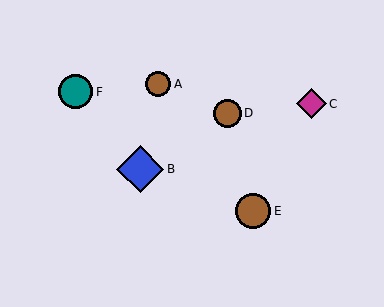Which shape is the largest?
The blue diamond (labeled B) is the largest.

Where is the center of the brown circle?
The center of the brown circle is at (253, 211).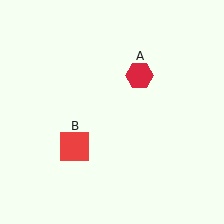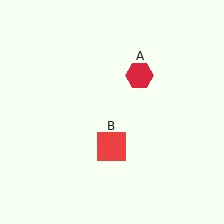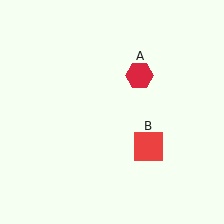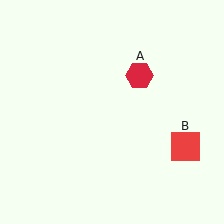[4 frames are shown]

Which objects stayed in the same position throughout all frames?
Red hexagon (object A) remained stationary.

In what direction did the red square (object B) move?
The red square (object B) moved right.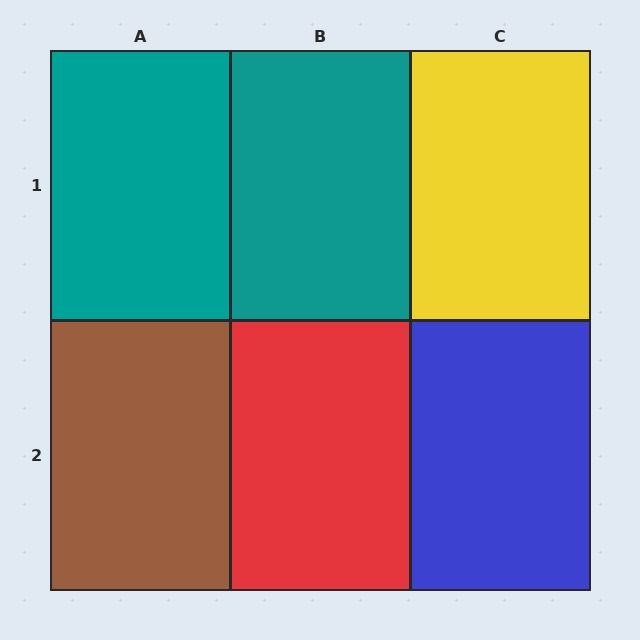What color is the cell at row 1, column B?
Teal.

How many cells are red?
1 cell is red.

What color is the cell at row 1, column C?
Yellow.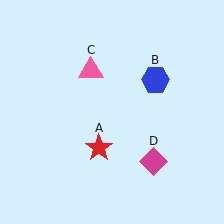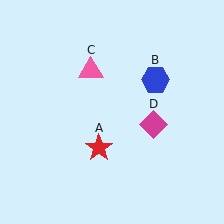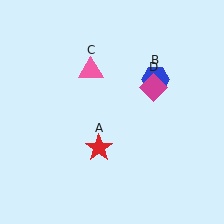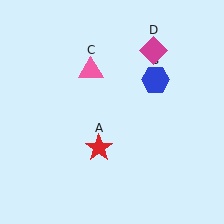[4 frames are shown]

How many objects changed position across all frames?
1 object changed position: magenta diamond (object D).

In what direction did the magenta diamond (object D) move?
The magenta diamond (object D) moved up.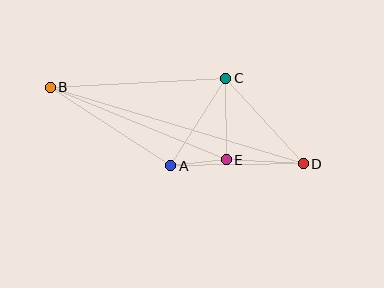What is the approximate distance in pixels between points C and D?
The distance between C and D is approximately 116 pixels.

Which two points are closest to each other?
Points A and E are closest to each other.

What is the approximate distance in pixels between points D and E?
The distance between D and E is approximately 77 pixels.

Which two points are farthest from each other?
Points B and D are farthest from each other.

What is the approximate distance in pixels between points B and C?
The distance between B and C is approximately 176 pixels.